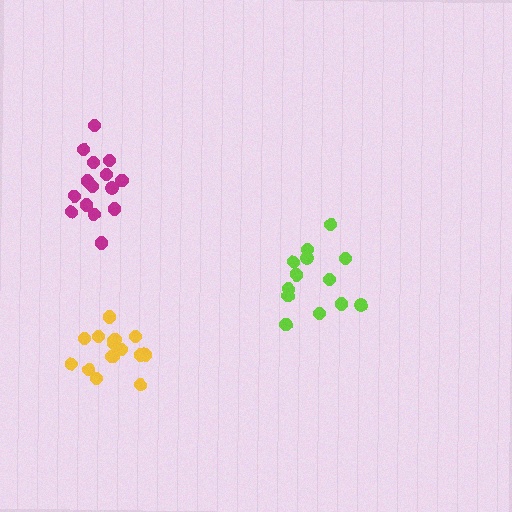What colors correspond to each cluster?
The clusters are colored: lime, yellow, magenta.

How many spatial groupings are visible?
There are 3 spatial groupings.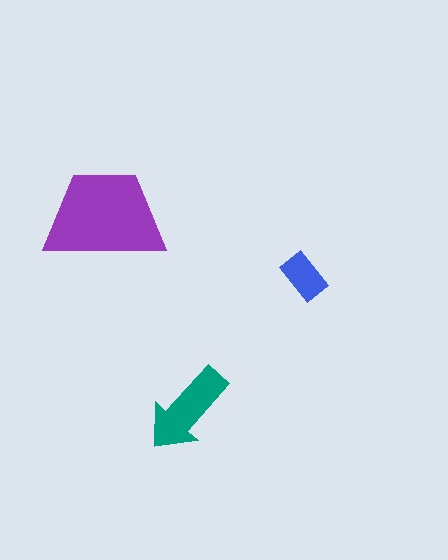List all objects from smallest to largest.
The blue rectangle, the teal arrow, the purple trapezoid.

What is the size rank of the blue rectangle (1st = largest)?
3rd.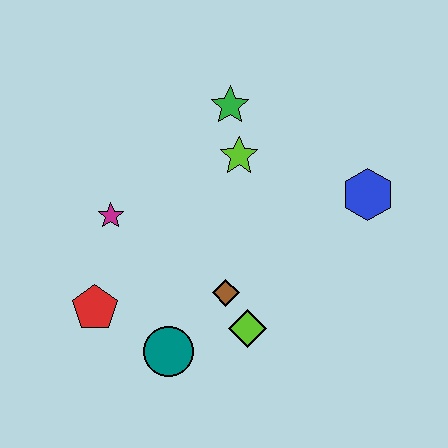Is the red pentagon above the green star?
No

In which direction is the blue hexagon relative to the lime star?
The blue hexagon is to the right of the lime star.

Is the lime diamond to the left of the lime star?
No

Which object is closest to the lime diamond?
The brown diamond is closest to the lime diamond.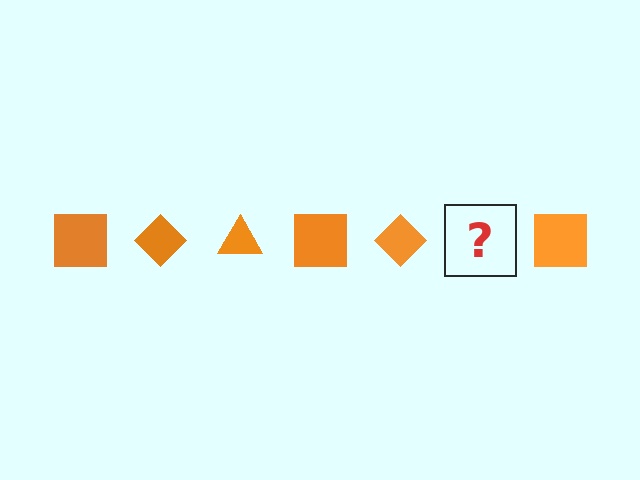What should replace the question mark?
The question mark should be replaced with an orange triangle.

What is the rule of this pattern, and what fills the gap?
The rule is that the pattern cycles through square, diamond, triangle shapes in orange. The gap should be filled with an orange triangle.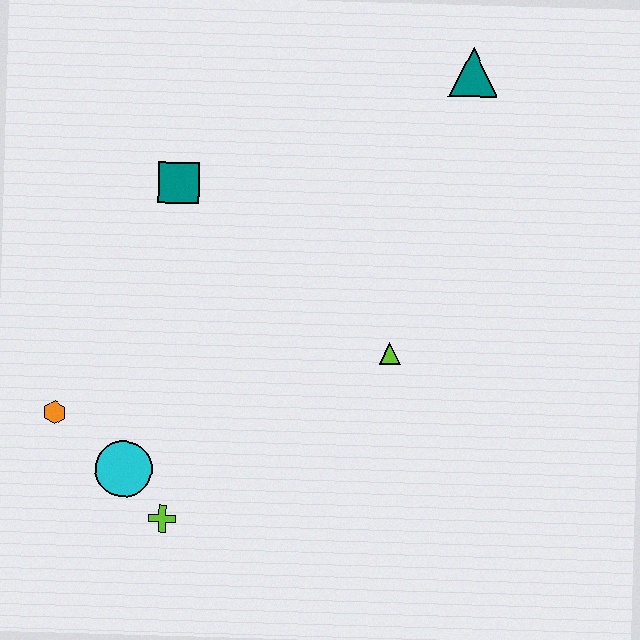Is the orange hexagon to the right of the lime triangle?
No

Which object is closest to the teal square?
The orange hexagon is closest to the teal square.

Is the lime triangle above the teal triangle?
No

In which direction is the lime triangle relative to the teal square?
The lime triangle is to the right of the teal square.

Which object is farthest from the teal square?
The lime cross is farthest from the teal square.